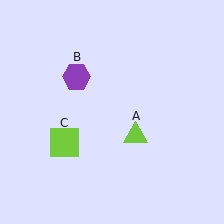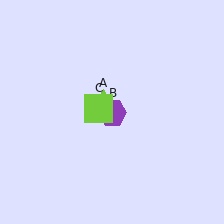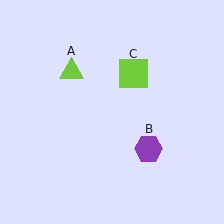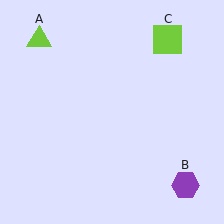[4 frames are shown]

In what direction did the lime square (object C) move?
The lime square (object C) moved up and to the right.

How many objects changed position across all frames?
3 objects changed position: lime triangle (object A), purple hexagon (object B), lime square (object C).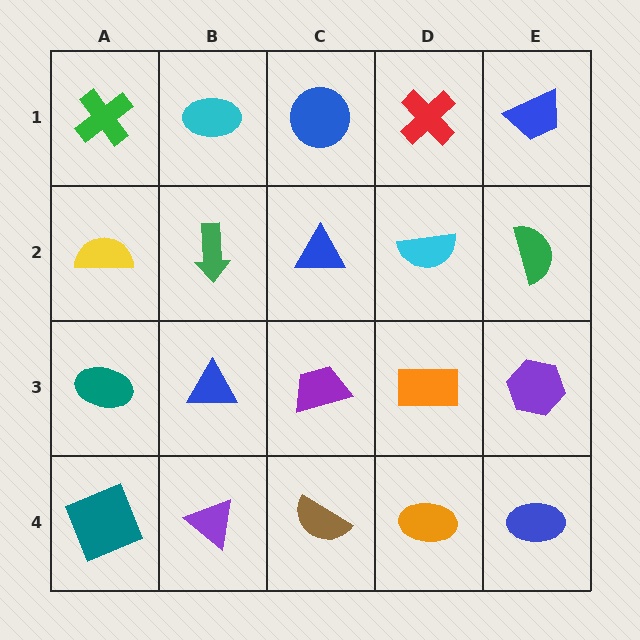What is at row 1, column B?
A cyan ellipse.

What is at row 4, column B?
A purple triangle.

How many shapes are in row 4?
5 shapes.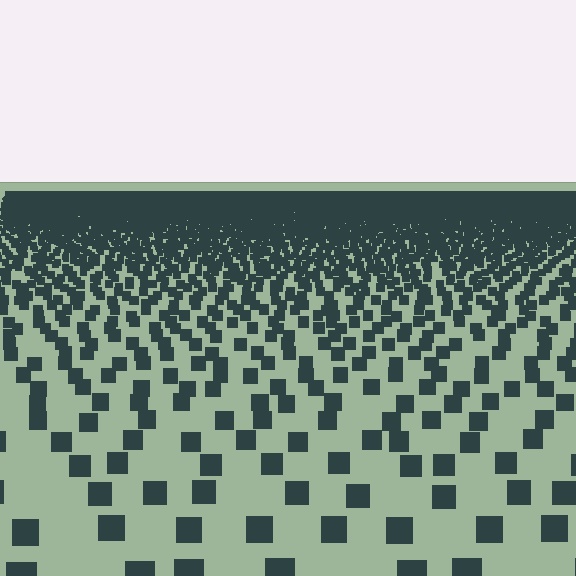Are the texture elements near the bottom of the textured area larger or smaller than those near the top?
Larger. Near the bottom, elements are closer to the viewer and appear at a bigger on-screen size.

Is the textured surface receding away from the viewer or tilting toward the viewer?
The surface is receding away from the viewer. Texture elements get smaller and denser toward the top.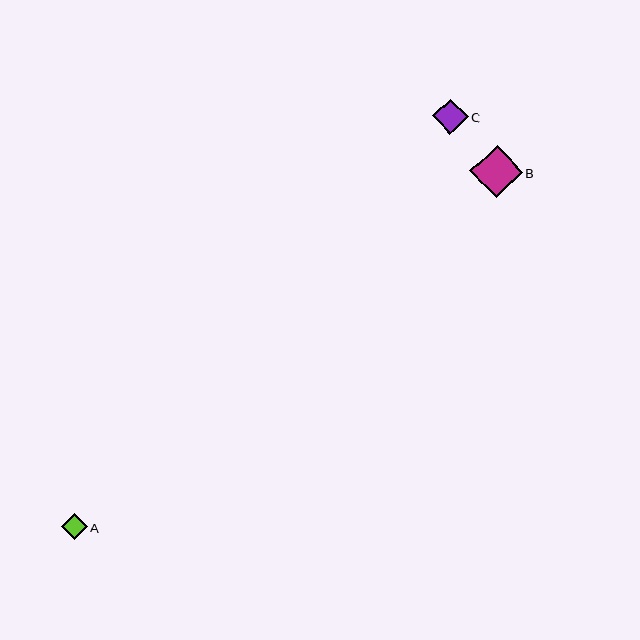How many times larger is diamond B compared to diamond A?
Diamond B is approximately 2.1 times the size of diamond A.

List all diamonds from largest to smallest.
From largest to smallest: B, C, A.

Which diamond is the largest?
Diamond B is the largest with a size of approximately 52 pixels.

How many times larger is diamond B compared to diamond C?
Diamond B is approximately 1.5 times the size of diamond C.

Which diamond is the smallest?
Diamond A is the smallest with a size of approximately 26 pixels.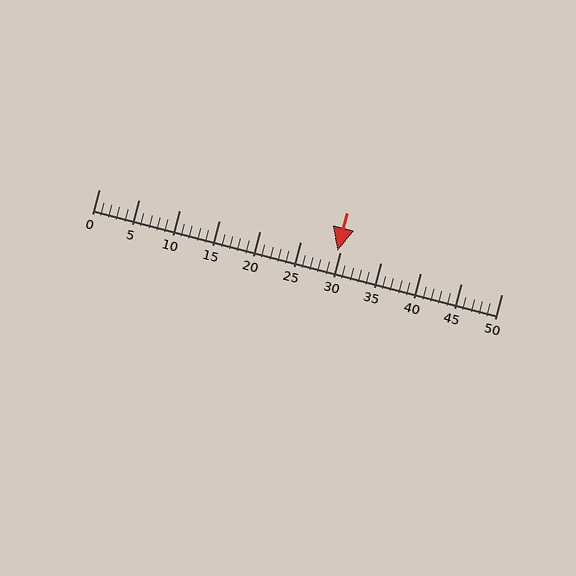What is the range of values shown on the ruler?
The ruler shows values from 0 to 50.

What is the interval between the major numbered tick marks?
The major tick marks are spaced 5 units apart.